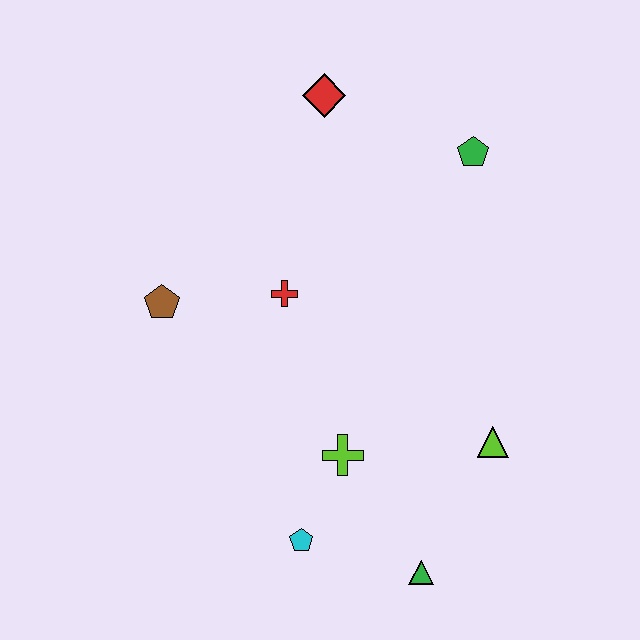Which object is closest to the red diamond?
The green pentagon is closest to the red diamond.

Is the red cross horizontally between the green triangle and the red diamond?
No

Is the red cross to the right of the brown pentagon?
Yes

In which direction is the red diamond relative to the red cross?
The red diamond is above the red cross.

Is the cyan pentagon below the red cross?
Yes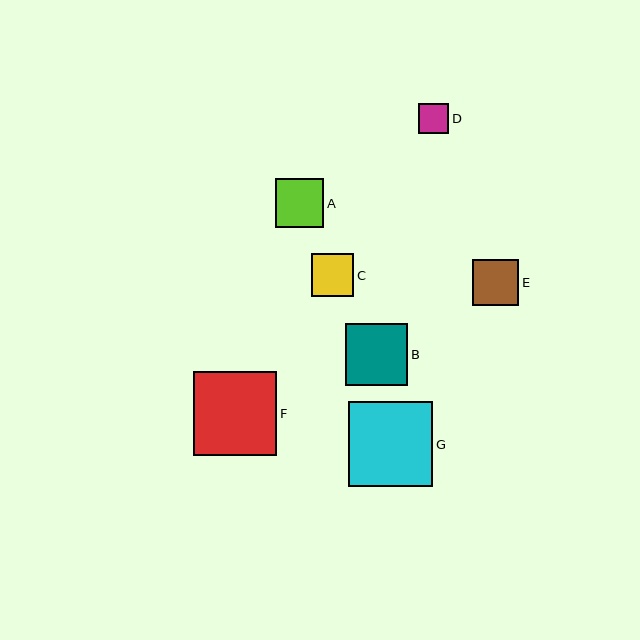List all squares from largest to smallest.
From largest to smallest: G, F, B, A, E, C, D.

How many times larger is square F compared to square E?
Square F is approximately 1.8 times the size of square E.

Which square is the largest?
Square G is the largest with a size of approximately 84 pixels.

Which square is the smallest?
Square D is the smallest with a size of approximately 30 pixels.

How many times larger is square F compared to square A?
Square F is approximately 1.7 times the size of square A.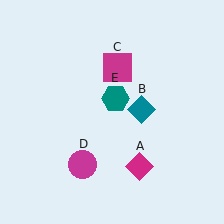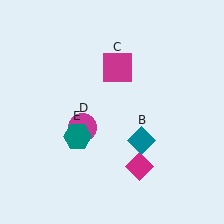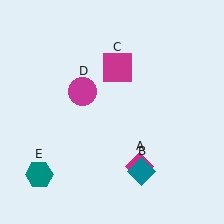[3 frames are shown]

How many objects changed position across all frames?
3 objects changed position: teal diamond (object B), magenta circle (object D), teal hexagon (object E).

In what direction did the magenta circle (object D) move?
The magenta circle (object D) moved up.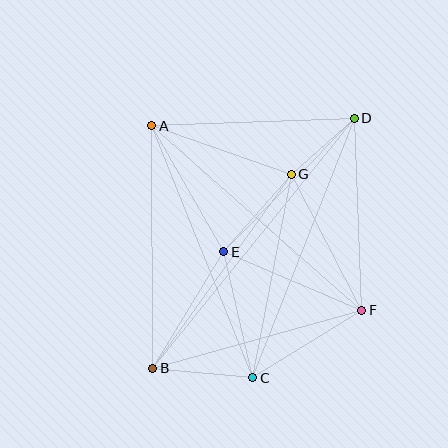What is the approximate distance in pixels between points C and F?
The distance between C and F is approximately 128 pixels.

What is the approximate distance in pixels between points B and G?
The distance between B and G is approximately 238 pixels.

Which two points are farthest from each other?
Points B and D are farthest from each other.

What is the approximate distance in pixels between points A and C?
The distance between A and C is approximately 272 pixels.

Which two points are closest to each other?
Points D and G are closest to each other.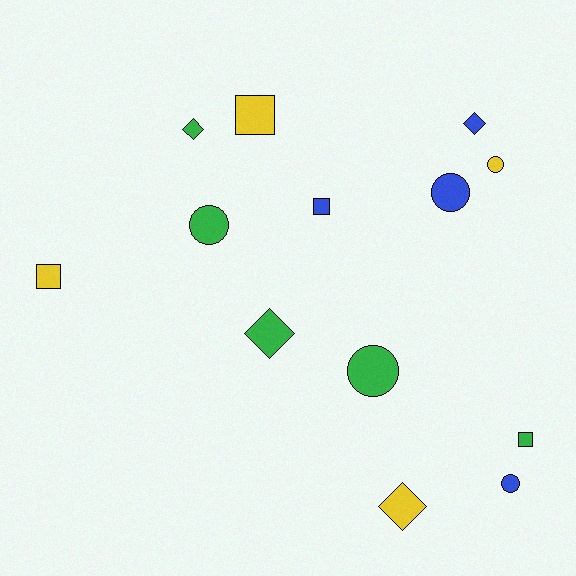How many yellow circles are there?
There is 1 yellow circle.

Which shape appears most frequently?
Circle, with 5 objects.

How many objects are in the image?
There are 13 objects.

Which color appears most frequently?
Green, with 5 objects.